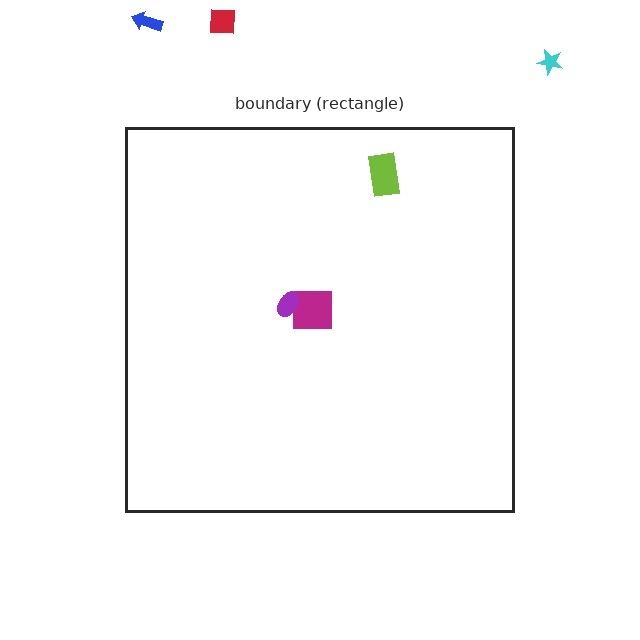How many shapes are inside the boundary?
3 inside, 3 outside.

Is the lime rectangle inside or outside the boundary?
Inside.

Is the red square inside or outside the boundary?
Outside.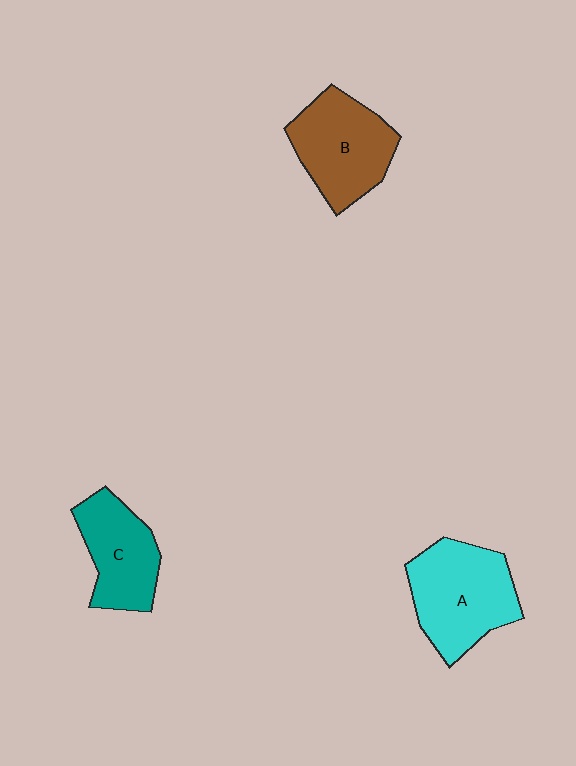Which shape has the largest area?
Shape A (cyan).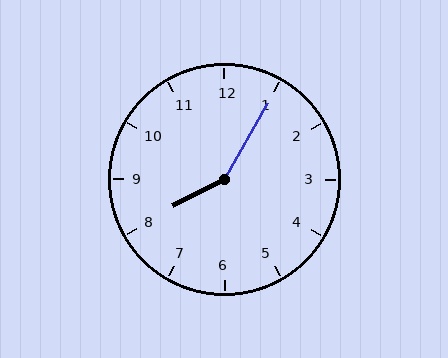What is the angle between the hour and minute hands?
Approximately 148 degrees.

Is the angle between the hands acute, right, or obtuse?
It is obtuse.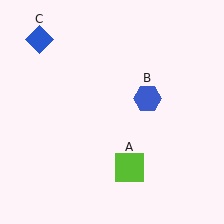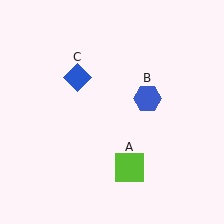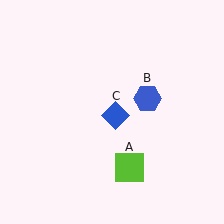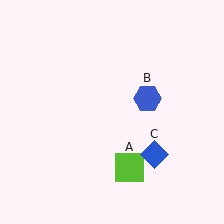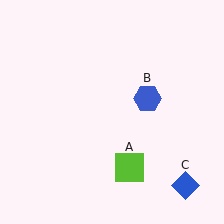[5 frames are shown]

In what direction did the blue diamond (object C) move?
The blue diamond (object C) moved down and to the right.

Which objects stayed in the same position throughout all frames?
Lime square (object A) and blue hexagon (object B) remained stationary.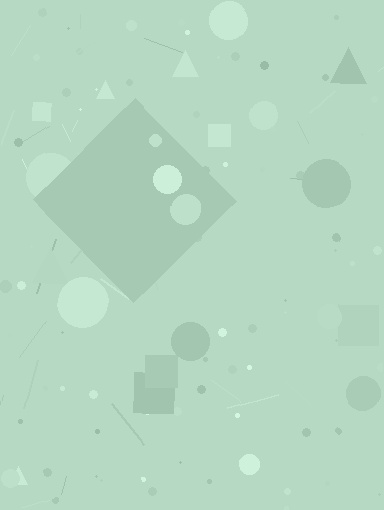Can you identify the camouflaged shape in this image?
The camouflaged shape is a diamond.